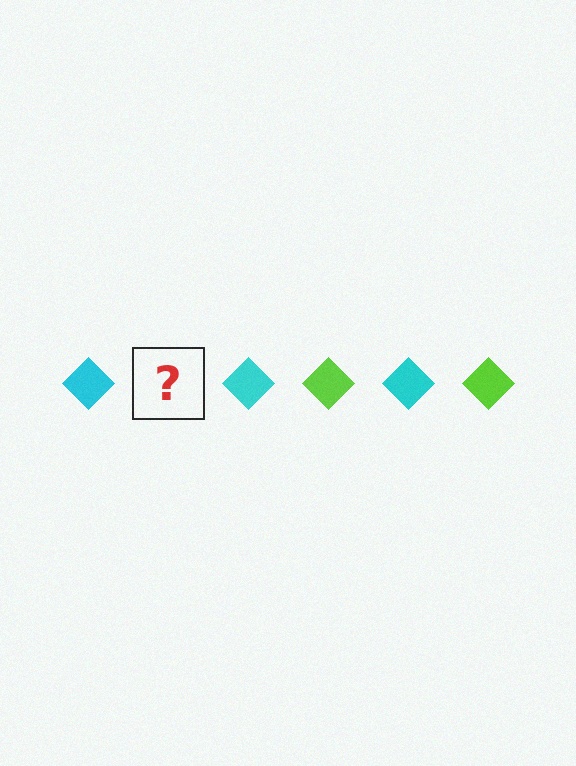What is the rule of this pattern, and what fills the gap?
The rule is that the pattern cycles through cyan, lime diamonds. The gap should be filled with a lime diamond.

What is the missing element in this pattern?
The missing element is a lime diamond.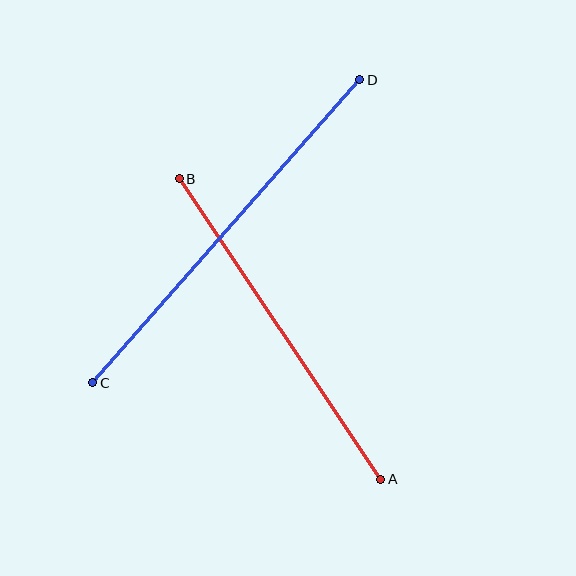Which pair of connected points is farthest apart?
Points C and D are farthest apart.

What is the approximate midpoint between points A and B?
The midpoint is at approximately (280, 329) pixels.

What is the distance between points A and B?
The distance is approximately 362 pixels.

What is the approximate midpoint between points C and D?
The midpoint is at approximately (226, 231) pixels.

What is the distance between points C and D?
The distance is approximately 404 pixels.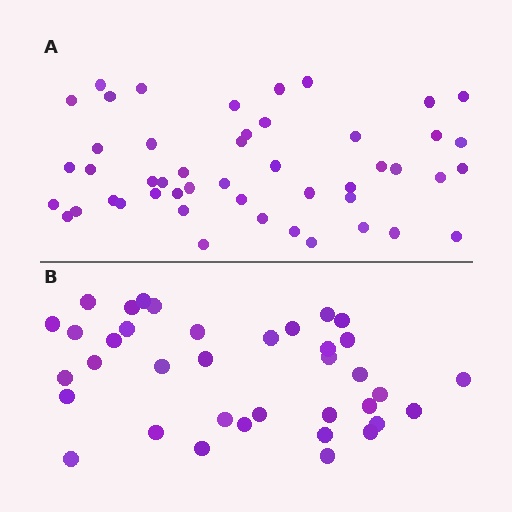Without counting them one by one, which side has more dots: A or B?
Region A (the top region) has more dots.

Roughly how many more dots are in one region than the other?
Region A has roughly 12 or so more dots than region B.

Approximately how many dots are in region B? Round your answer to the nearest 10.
About 40 dots. (The exact count is 37, which rounds to 40.)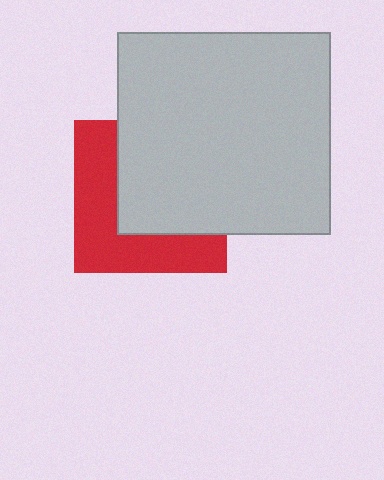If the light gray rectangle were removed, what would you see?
You would see the complete red square.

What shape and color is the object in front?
The object in front is a light gray rectangle.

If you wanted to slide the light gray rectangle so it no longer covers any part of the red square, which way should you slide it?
Slide it toward the upper-right — that is the most direct way to separate the two shapes.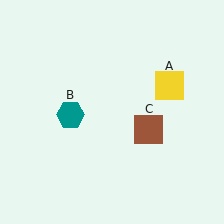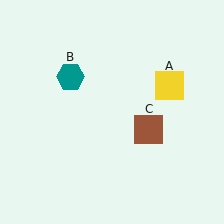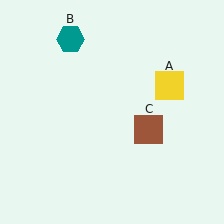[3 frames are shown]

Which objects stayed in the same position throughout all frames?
Yellow square (object A) and brown square (object C) remained stationary.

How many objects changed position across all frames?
1 object changed position: teal hexagon (object B).